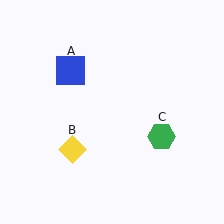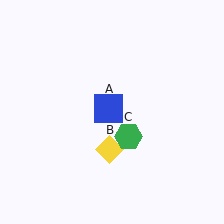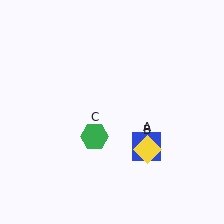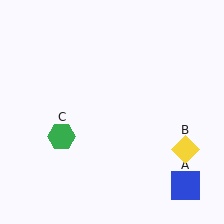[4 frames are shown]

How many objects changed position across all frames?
3 objects changed position: blue square (object A), yellow diamond (object B), green hexagon (object C).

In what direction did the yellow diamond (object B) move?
The yellow diamond (object B) moved right.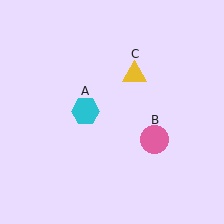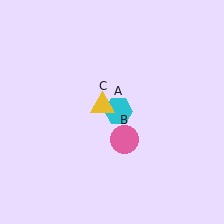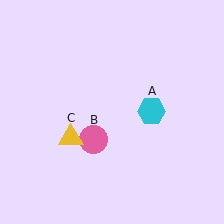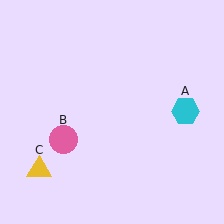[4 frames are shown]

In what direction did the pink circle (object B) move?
The pink circle (object B) moved left.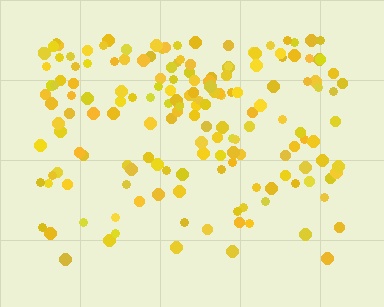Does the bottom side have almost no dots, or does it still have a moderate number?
Still a moderate number, just noticeably fewer than the top.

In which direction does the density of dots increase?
From bottom to top, with the top side densest.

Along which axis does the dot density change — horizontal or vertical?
Vertical.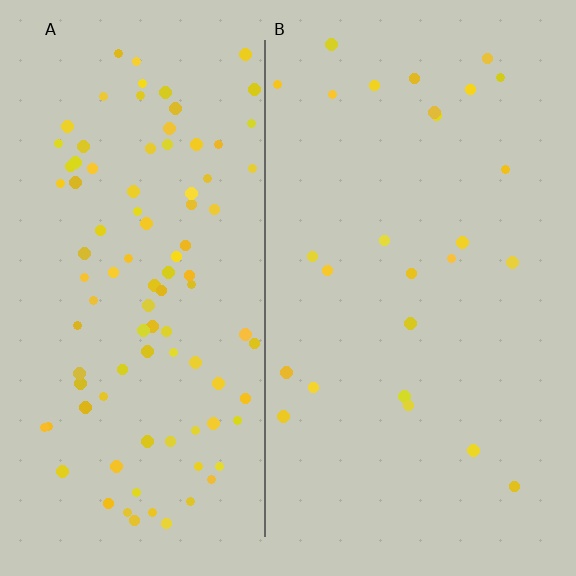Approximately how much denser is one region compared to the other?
Approximately 3.7× — region A over region B.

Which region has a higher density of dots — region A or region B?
A (the left).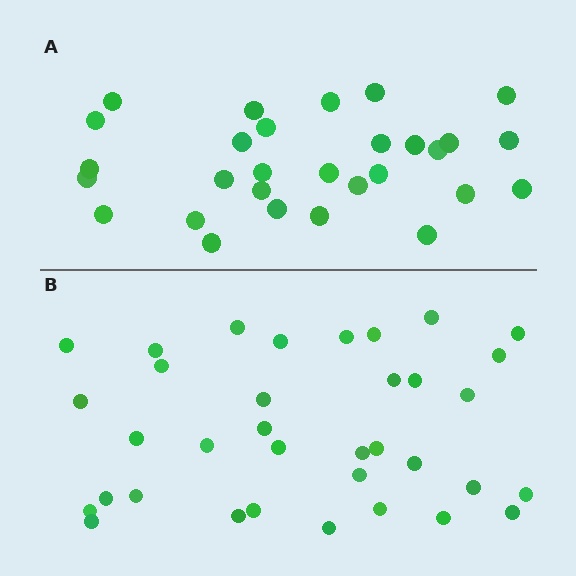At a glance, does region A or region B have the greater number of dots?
Region B (the bottom region) has more dots.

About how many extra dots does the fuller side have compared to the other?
Region B has about 6 more dots than region A.